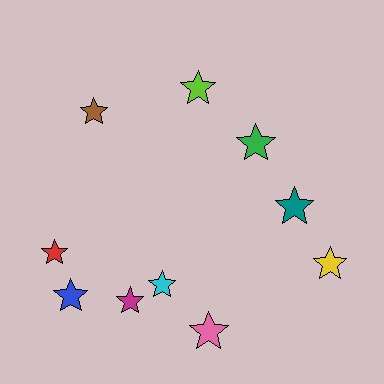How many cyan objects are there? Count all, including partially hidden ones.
There is 1 cyan object.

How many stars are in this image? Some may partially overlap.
There are 10 stars.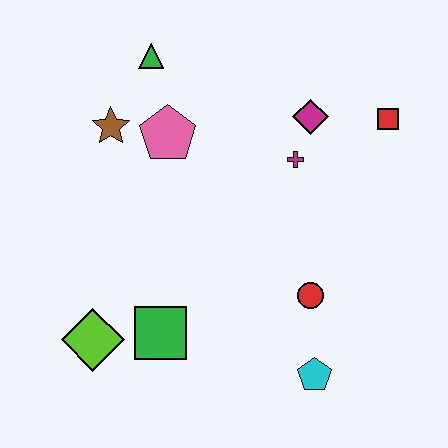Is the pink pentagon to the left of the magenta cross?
Yes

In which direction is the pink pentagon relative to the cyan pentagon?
The pink pentagon is above the cyan pentagon.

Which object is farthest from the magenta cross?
The lime diamond is farthest from the magenta cross.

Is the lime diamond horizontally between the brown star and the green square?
No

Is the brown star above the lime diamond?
Yes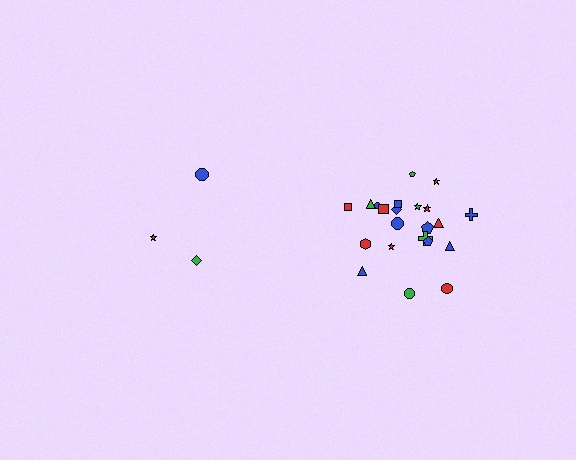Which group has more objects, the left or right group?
The right group.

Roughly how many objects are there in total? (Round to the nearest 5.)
Roughly 25 objects in total.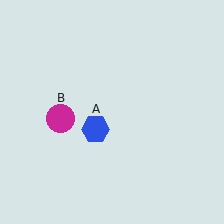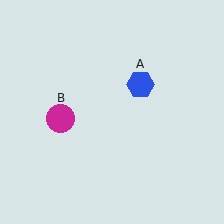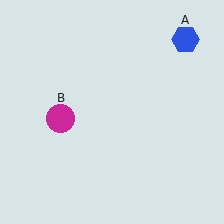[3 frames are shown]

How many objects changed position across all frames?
1 object changed position: blue hexagon (object A).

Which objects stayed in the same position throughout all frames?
Magenta circle (object B) remained stationary.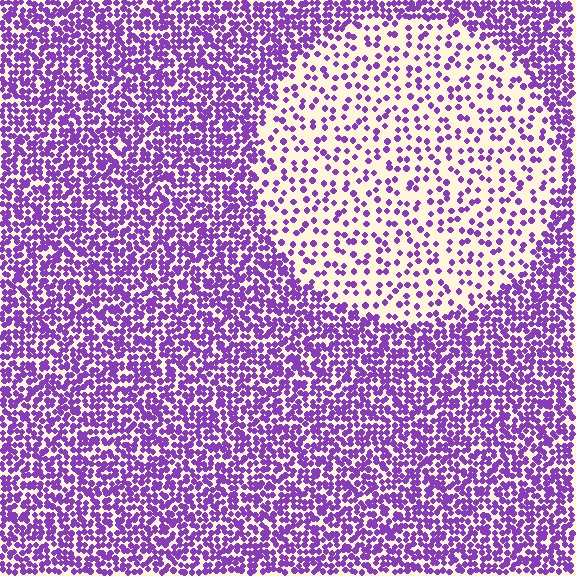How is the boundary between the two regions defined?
The boundary is defined by a change in element density (approximately 2.7x ratio). All elements are the same color, size, and shape.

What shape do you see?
I see a circle.